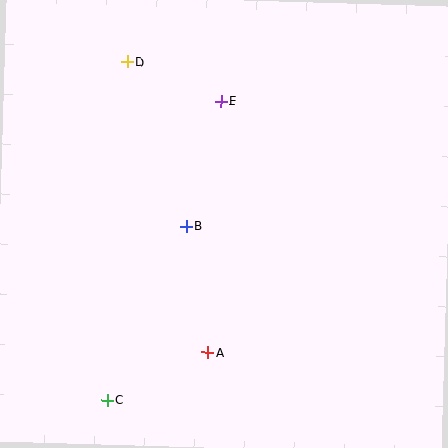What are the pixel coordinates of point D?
Point D is at (127, 62).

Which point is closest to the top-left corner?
Point D is closest to the top-left corner.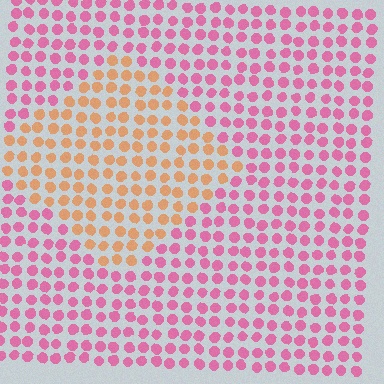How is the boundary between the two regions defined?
The boundary is defined purely by a slight shift in hue (about 56 degrees). Spacing, size, and orientation are identical on both sides.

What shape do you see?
I see a diamond.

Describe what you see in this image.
The image is filled with small pink elements in a uniform arrangement. A diamond-shaped region is visible where the elements are tinted to a slightly different hue, forming a subtle color boundary.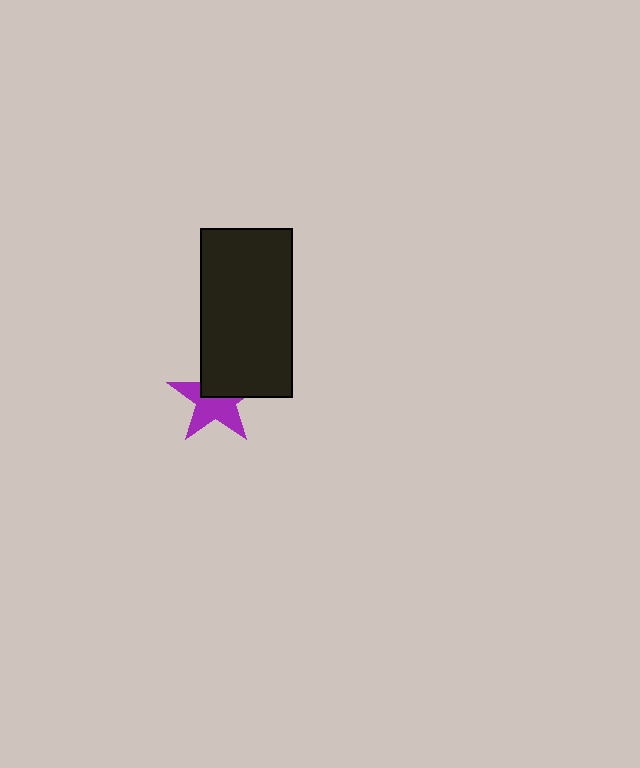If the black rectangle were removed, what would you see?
You would see the complete purple star.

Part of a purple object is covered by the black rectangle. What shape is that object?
It is a star.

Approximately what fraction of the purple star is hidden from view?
Roughly 42% of the purple star is hidden behind the black rectangle.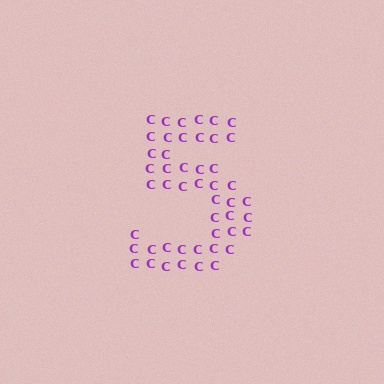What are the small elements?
The small elements are letter C's.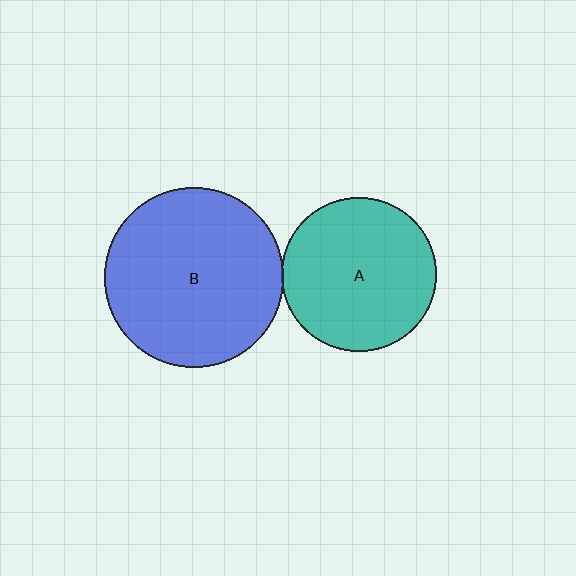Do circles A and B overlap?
Yes.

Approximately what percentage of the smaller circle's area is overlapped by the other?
Approximately 5%.